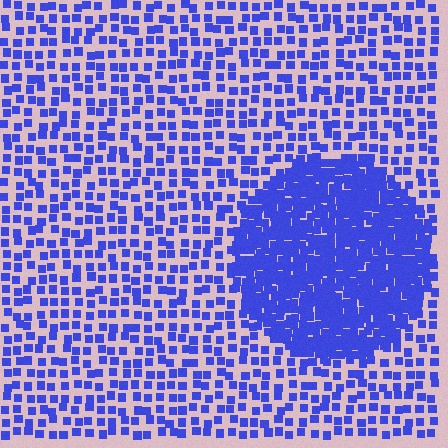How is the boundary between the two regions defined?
The boundary is defined by a change in element density (approximately 2.6x ratio). All elements are the same color, size, and shape.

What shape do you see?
I see a circle.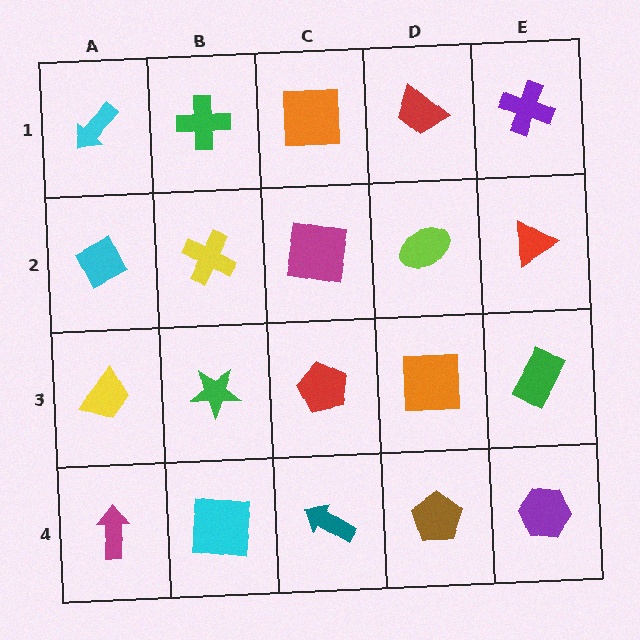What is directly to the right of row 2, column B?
A magenta square.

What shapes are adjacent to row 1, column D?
A lime ellipse (row 2, column D), an orange square (row 1, column C), a purple cross (row 1, column E).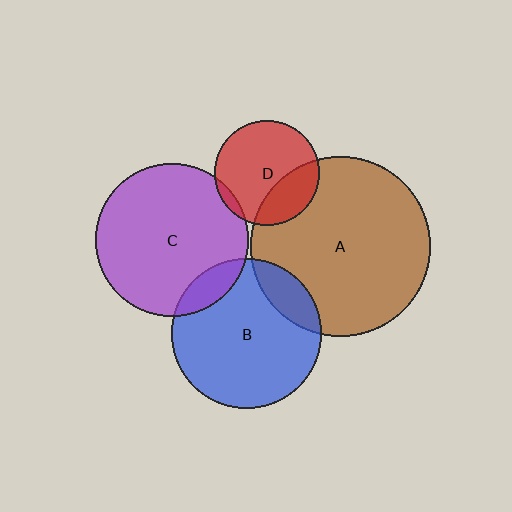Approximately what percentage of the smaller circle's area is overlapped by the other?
Approximately 10%.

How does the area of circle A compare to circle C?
Approximately 1.4 times.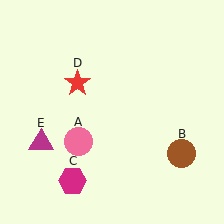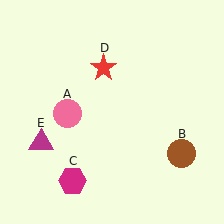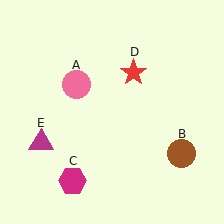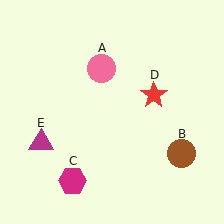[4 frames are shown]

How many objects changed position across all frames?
2 objects changed position: pink circle (object A), red star (object D).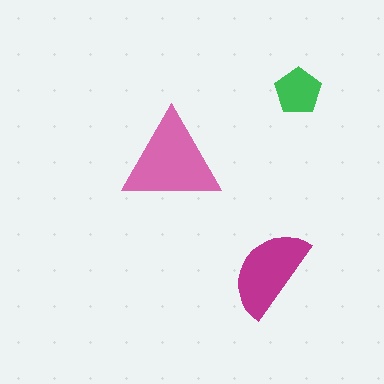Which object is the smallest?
The green pentagon.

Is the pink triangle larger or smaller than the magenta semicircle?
Larger.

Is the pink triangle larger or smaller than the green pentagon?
Larger.